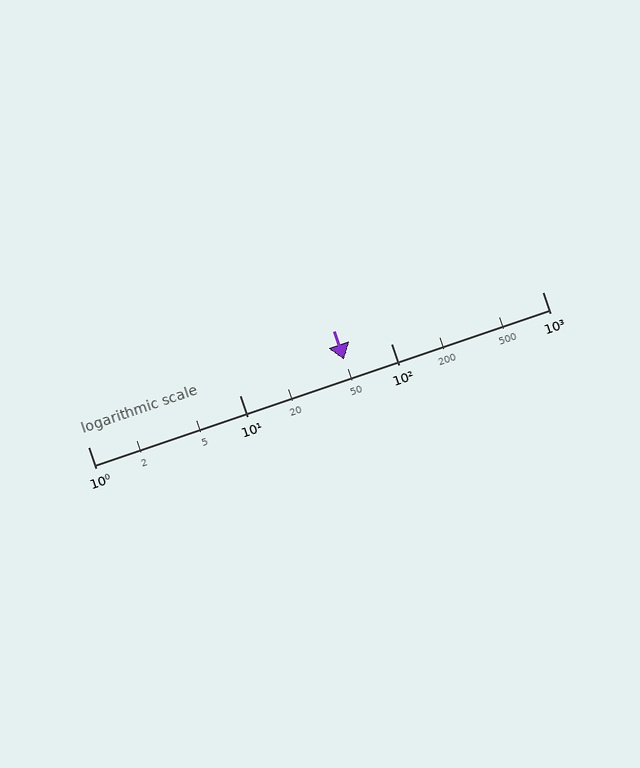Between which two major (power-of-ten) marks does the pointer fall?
The pointer is between 10 and 100.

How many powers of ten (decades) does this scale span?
The scale spans 3 decades, from 1 to 1000.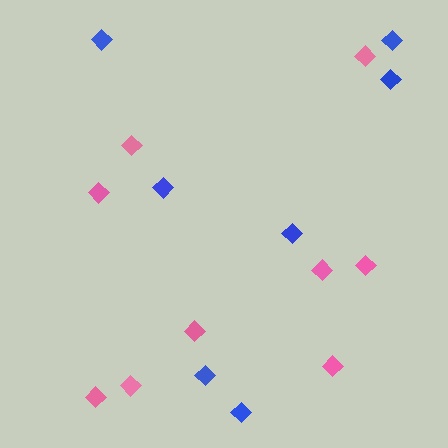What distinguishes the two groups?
There are 2 groups: one group of blue diamonds (7) and one group of pink diamonds (9).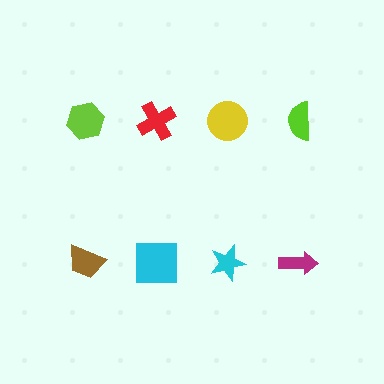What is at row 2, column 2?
A cyan square.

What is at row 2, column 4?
A magenta arrow.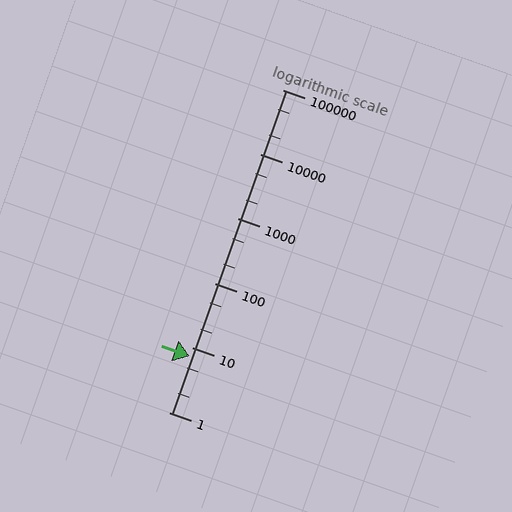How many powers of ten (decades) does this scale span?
The scale spans 5 decades, from 1 to 100000.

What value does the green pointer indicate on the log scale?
The pointer indicates approximately 7.4.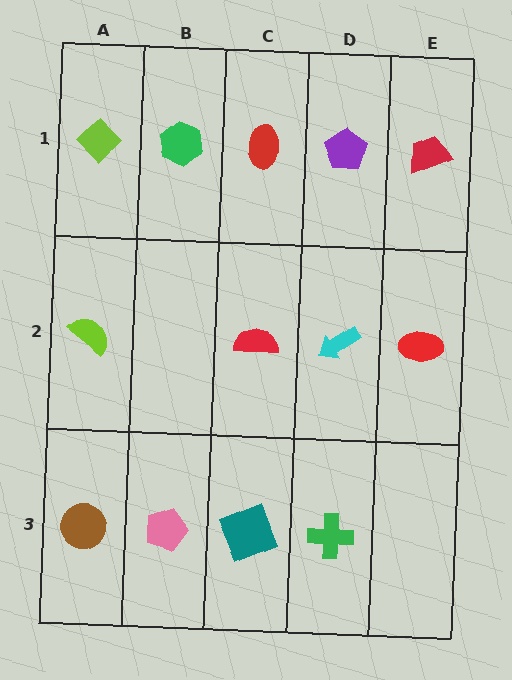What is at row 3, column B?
A pink pentagon.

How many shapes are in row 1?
5 shapes.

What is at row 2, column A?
A lime semicircle.